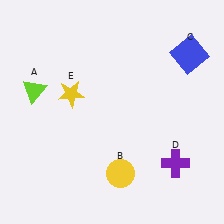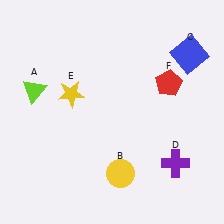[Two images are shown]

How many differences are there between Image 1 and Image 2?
There is 1 difference between the two images.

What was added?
A red pentagon (F) was added in Image 2.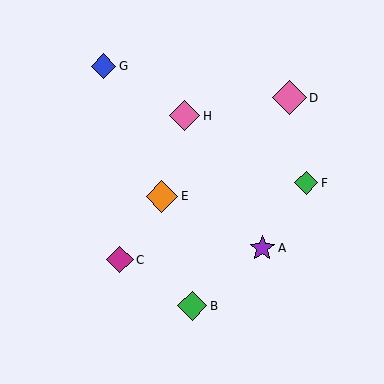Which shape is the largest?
The pink diamond (labeled D) is the largest.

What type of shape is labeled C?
Shape C is a magenta diamond.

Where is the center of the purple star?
The center of the purple star is at (262, 248).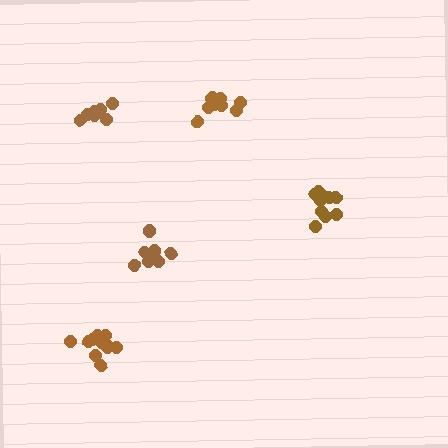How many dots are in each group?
Group 1: 12 dots, Group 2: 10 dots, Group 3: 13 dots, Group 4: 9 dots, Group 5: 8 dots (52 total).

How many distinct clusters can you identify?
There are 5 distinct clusters.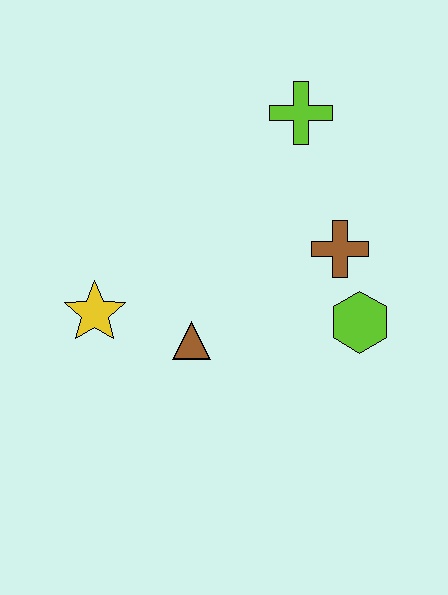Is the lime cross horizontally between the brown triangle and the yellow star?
No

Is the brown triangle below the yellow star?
Yes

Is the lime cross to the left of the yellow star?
No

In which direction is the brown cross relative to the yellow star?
The brown cross is to the right of the yellow star.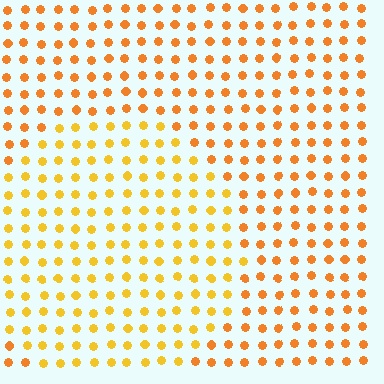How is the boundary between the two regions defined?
The boundary is defined purely by a slight shift in hue (about 20 degrees). Spacing, size, and orientation are identical on both sides.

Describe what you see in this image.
The image is filled with small orange elements in a uniform arrangement. A circle-shaped region is visible where the elements are tinted to a slightly different hue, forming a subtle color boundary.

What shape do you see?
I see a circle.